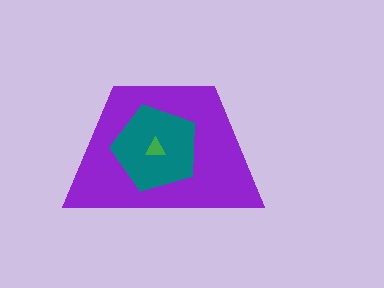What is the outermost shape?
The purple trapezoid.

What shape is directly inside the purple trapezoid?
The teal pentagon.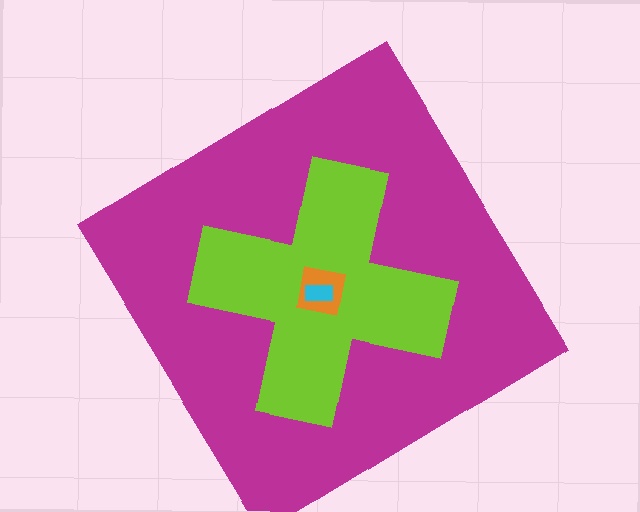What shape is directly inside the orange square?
The cyan rectangle.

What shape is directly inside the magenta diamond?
The lime cross.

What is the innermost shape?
The cyan rectangle.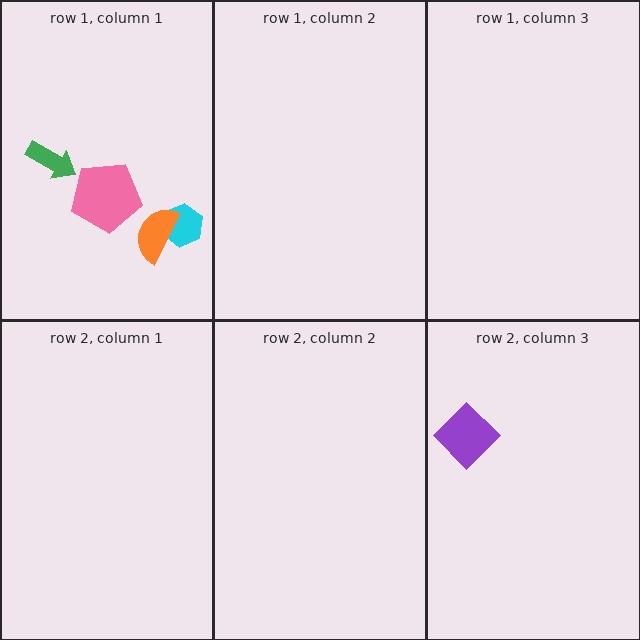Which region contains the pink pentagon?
The row 1, column 1 region.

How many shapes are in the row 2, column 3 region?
1.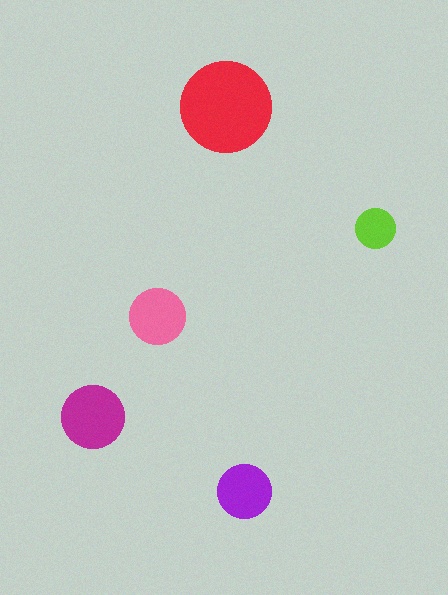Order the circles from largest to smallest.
the red one, the magenta one, the pink one, the purple one, the lime one.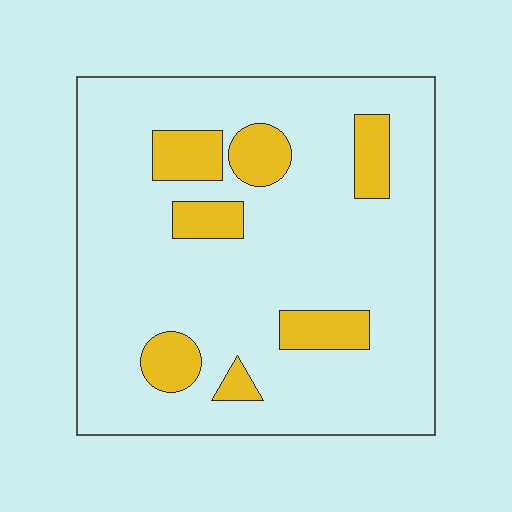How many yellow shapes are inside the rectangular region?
7.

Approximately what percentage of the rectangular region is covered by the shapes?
Approximately 15%.